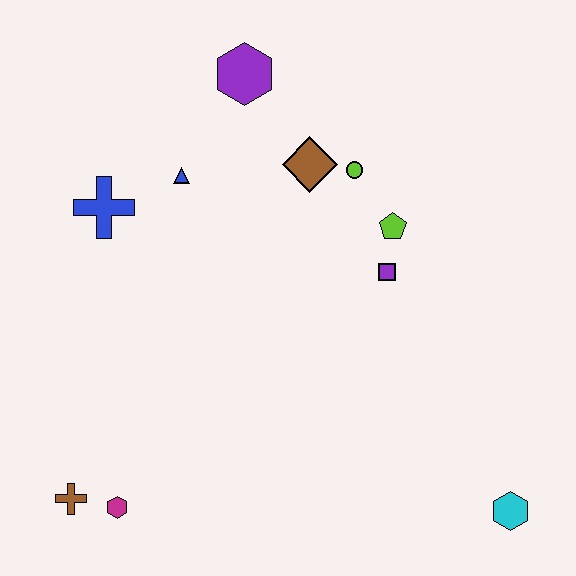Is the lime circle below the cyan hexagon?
No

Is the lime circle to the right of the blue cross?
Yes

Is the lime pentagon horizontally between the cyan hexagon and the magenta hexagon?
Yes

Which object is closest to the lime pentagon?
The purple square is closest to the lime pentagon.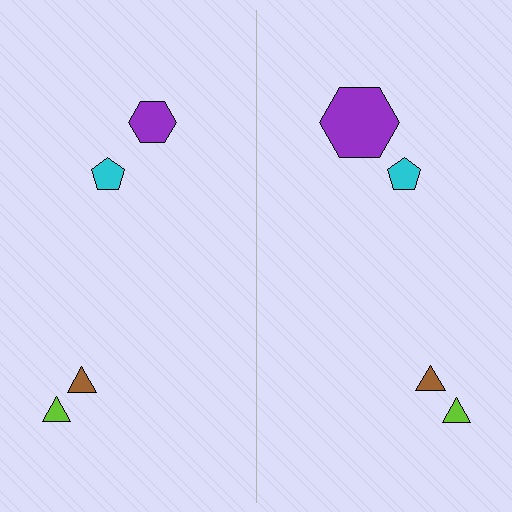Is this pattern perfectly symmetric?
No, the pattern is not perfectly symmetric. The purple hexagon on the right side has a different size than its mirror counterpart.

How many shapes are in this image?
There are 8 shapes in this image.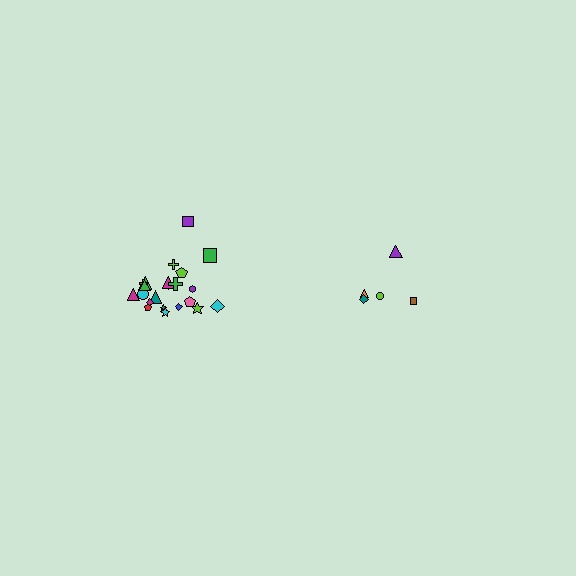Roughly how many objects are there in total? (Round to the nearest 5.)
Roughly 25 objects in total.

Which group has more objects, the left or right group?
The left group.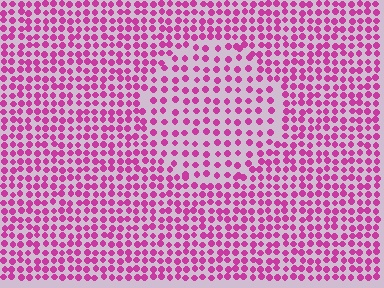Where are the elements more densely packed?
The elements are more densely packed outside the circle boundary.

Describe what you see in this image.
The image contains small magenta elements arranged at two different densities. A circle-shaped region is visible where the elements are less densely packed than the surrounding area.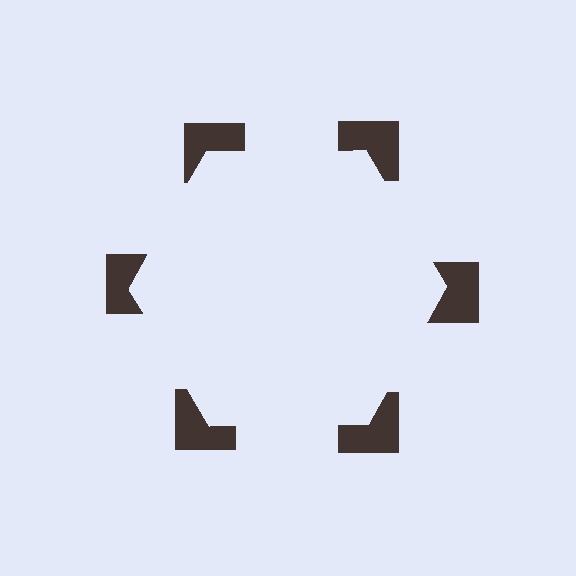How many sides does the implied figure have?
6 sides.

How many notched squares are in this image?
There are 6 — one at each vertex of the illusory hexagon.